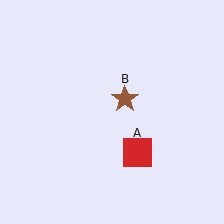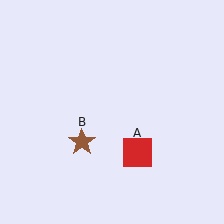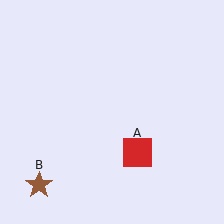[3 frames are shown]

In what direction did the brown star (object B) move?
The brown star (object B) moved down and to the left.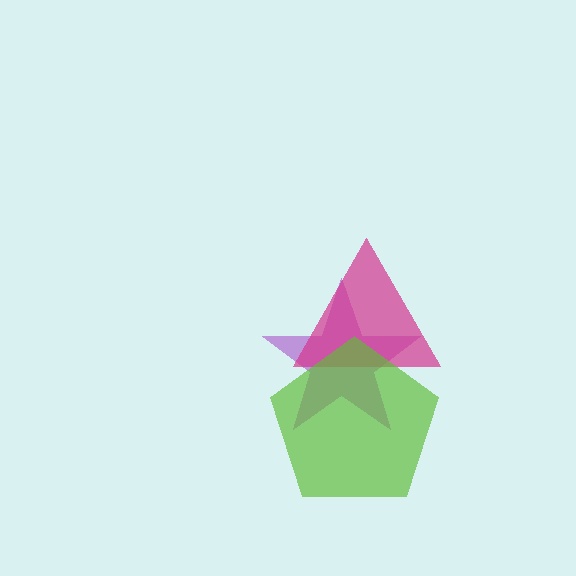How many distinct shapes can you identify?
There are 3 distinct shapes: a purple star, a magenta triangle, a lime pentagon.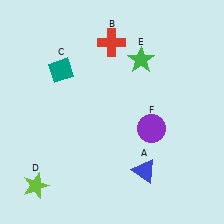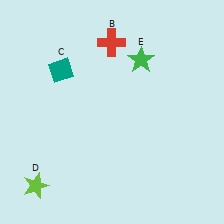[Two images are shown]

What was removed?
The blue triangle (A), the purple circle (F) were removed in Image 2.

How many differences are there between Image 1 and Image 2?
There are 2 differences between the two images.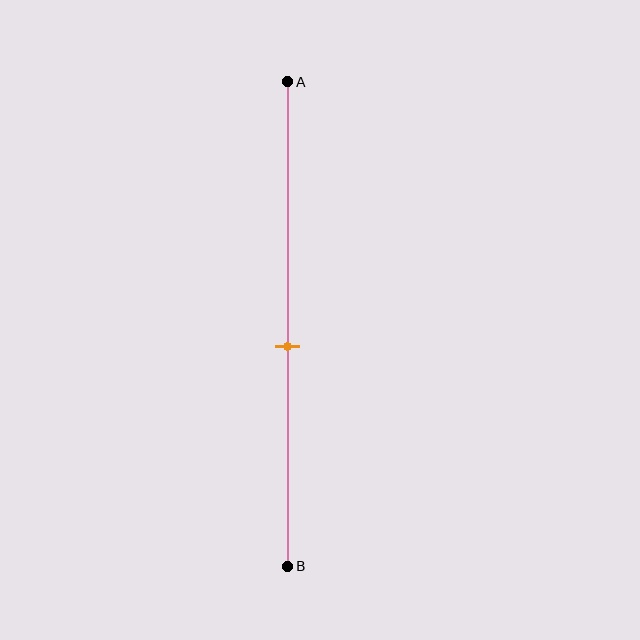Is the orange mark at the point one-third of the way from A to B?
No, the mark is at about 55% from A, not at the 33% one-third point.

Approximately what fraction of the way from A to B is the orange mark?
The orange mark is approximately 55% of the way from A to B.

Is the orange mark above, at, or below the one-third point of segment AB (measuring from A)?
The orange mark is below the one-third point of segment AB.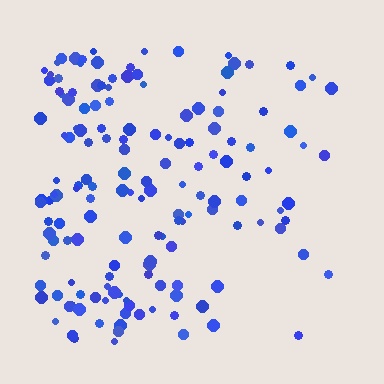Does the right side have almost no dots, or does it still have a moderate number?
Still a moderate number, just noticeably fewer than the left.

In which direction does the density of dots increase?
From right to left, with the left side densest.